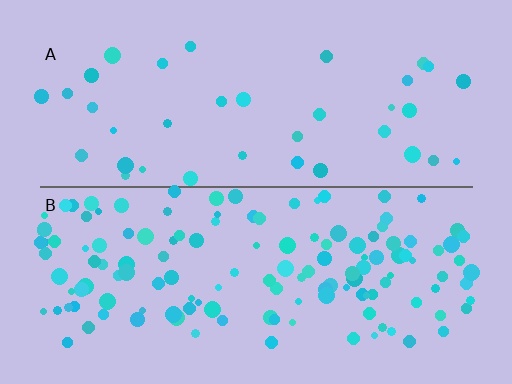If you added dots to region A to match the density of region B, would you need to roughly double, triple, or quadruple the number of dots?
Approximately quadruple.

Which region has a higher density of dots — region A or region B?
B (the bottom).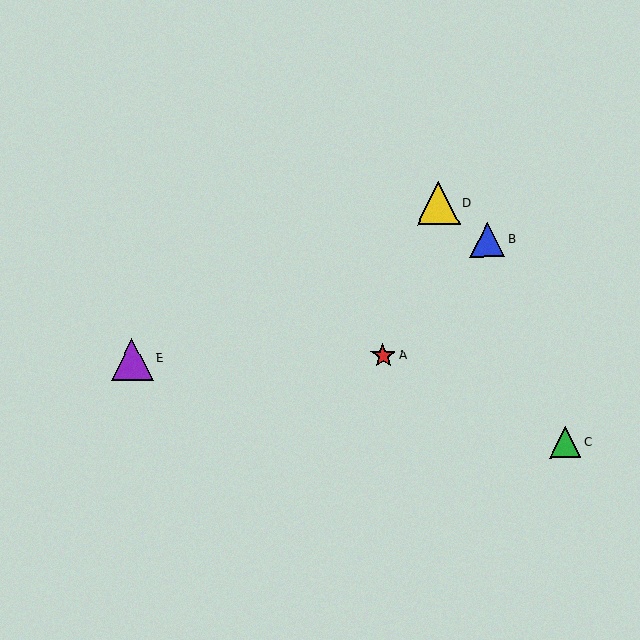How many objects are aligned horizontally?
2 objects (A, E) are aligned horizontally.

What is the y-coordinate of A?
Object A is at y≈356.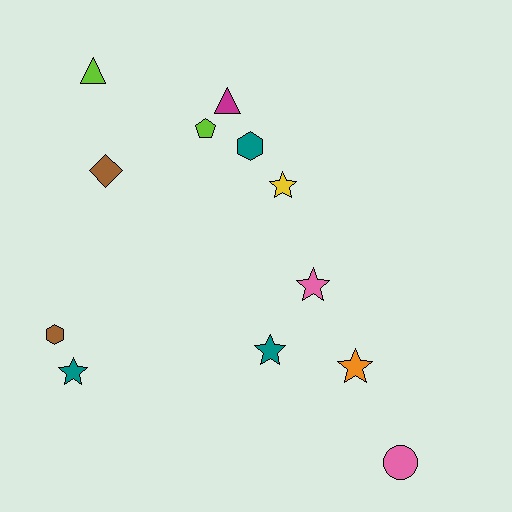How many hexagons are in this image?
There are 2 hexagons.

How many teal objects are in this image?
There are 3 teal objects.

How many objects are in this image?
There are 12 objects.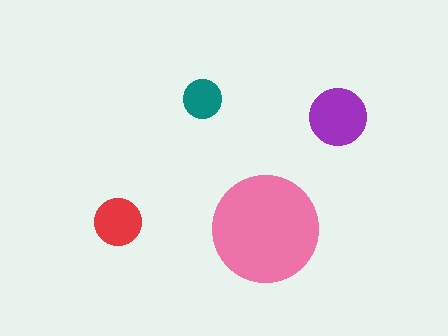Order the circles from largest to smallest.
the pink one, the purple one, the red one, the teal one.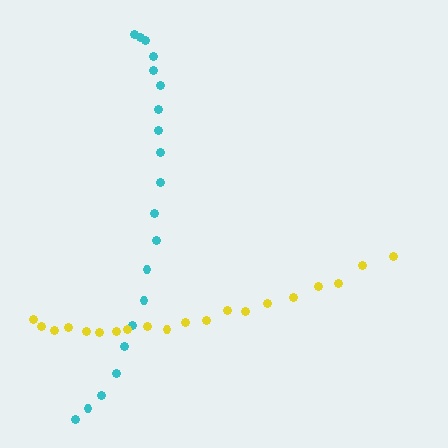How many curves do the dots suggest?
There are 2 distinct paths.